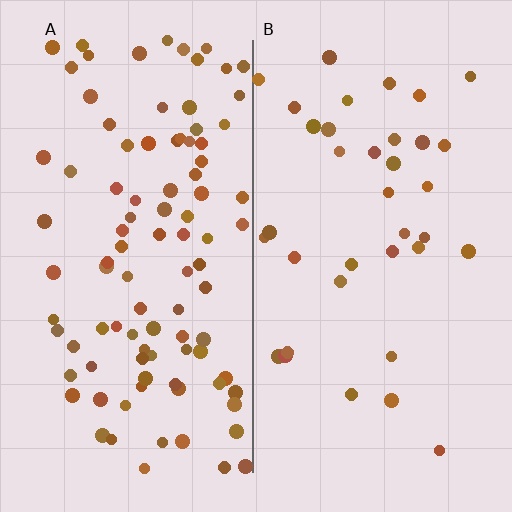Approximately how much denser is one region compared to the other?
Approximately 2.6× — region A over region B.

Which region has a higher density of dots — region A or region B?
A (the left).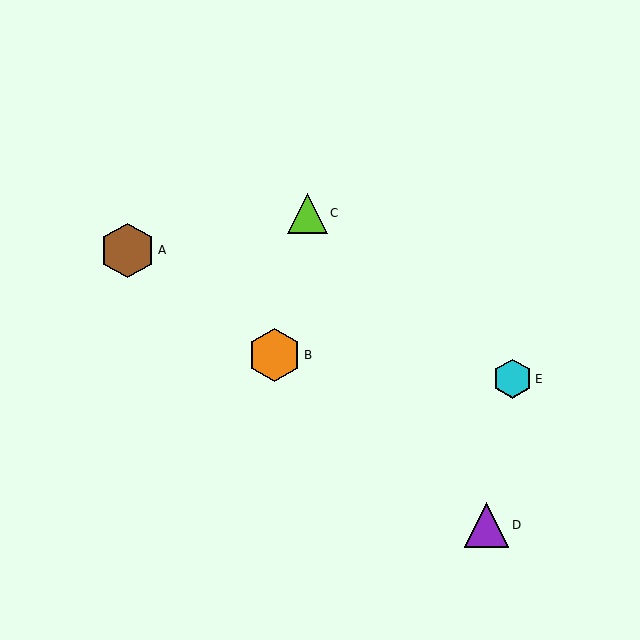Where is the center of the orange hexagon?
The center of the orange hexagon is at (274, 355).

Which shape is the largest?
The brown hexagon (labeled A) is the largest.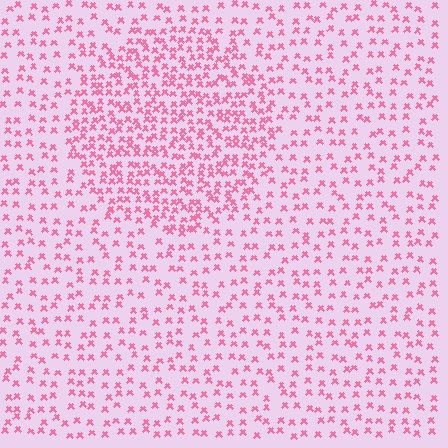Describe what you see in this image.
The image contains small pink elements arranged at two different densities. A circle-shaped region is visible where the elements are more densely packed than the surrounding area.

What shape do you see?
I see a circle.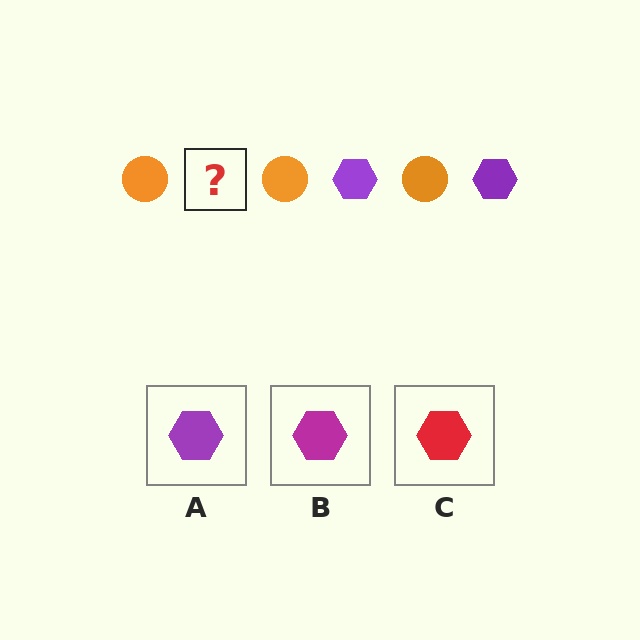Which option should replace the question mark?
Option A.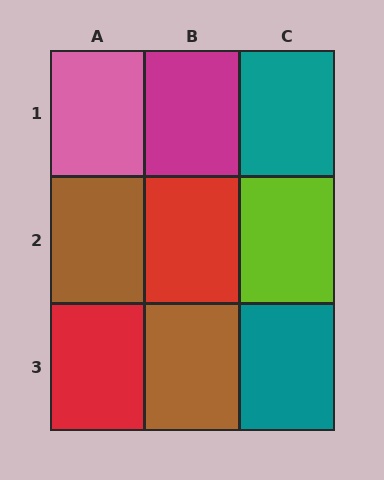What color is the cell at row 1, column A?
Pink.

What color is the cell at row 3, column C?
Teal.